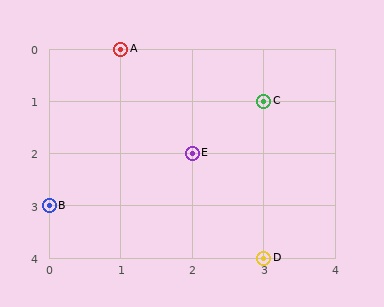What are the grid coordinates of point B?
Point B is at grid coordinates (0, 3).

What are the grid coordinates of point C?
Point C is at grid coordinates (3, 1).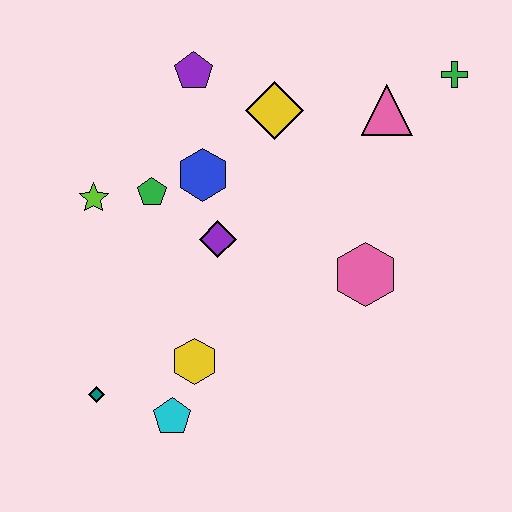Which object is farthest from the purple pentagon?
The cyan pentagon is farthest from the purple pentagon.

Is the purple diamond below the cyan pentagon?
No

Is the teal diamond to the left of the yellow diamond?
Yes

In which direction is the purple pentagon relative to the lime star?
The purple pentagon is above the lime star.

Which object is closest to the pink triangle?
The green cross is closest to the pink triangle.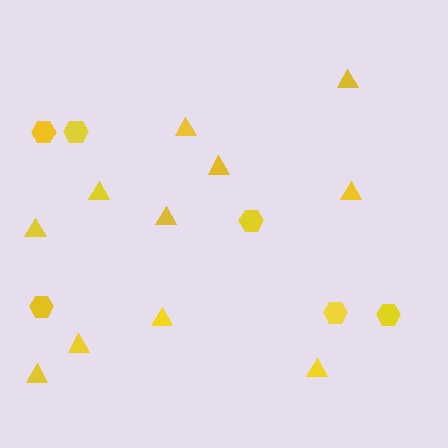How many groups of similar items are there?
There are 2 groups: one group of hexagons (6) and one group of triangles (11).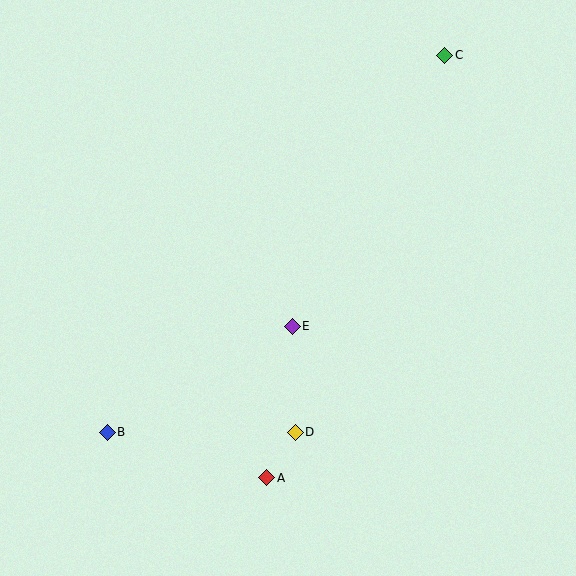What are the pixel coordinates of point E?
Point E is at (292, 326).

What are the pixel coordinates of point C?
Point C is at (445, 55).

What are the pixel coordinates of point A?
Point A is at (267, 478).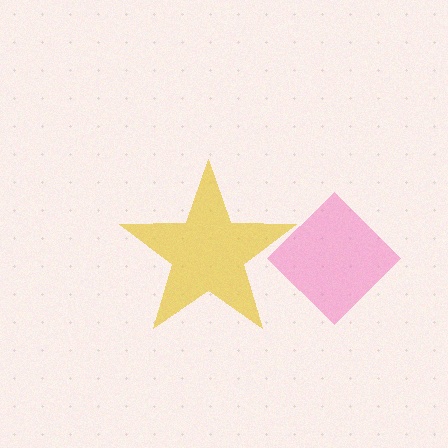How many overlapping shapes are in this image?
There are 2 overlapping shapes in the image.